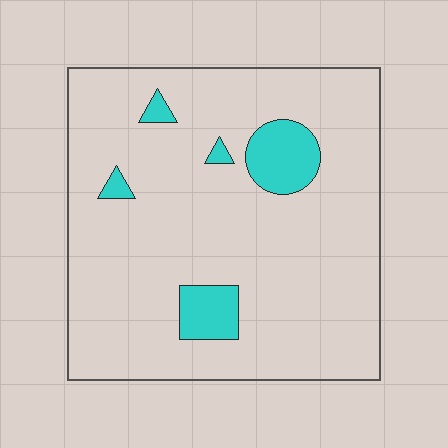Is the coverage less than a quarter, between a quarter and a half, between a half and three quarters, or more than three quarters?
Less than a quarter.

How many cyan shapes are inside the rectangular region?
5.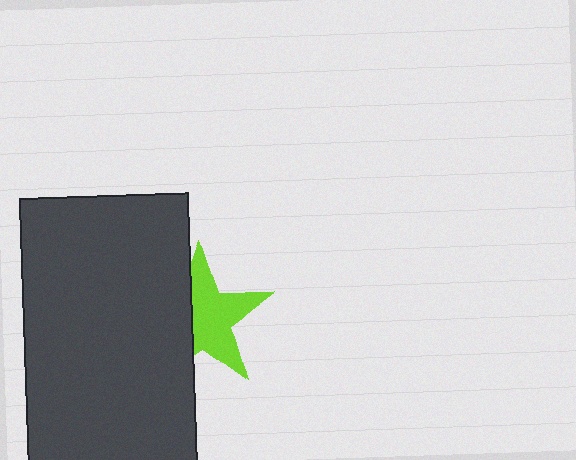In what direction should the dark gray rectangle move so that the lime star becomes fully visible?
The dark gray rectangle should move left. That is the shortest direction to clear the overlap and leave the lime star fully visible.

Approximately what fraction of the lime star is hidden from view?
Roughly 38% of the lime star is hidden behind the dark gray rectangle.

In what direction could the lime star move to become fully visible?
The lime star could move right. That would shift it out from behind the dark gray rectangle entirely.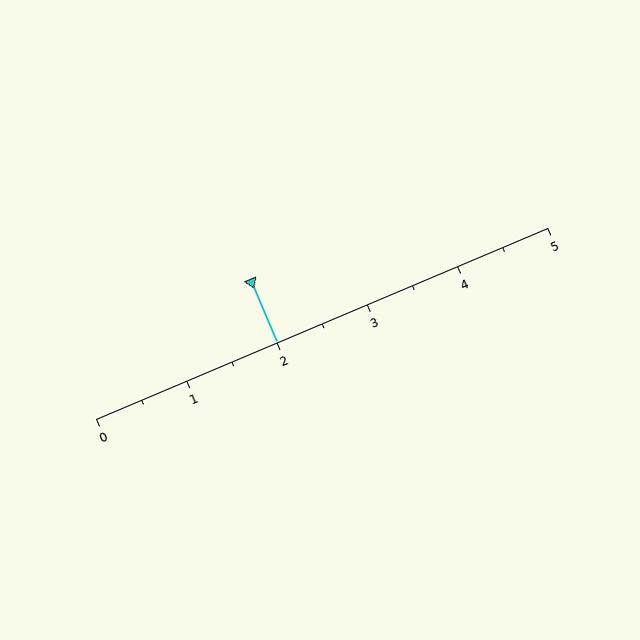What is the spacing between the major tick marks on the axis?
The major ticks are spaced 1 apart.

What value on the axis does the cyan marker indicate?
The marker indicates approximately 2.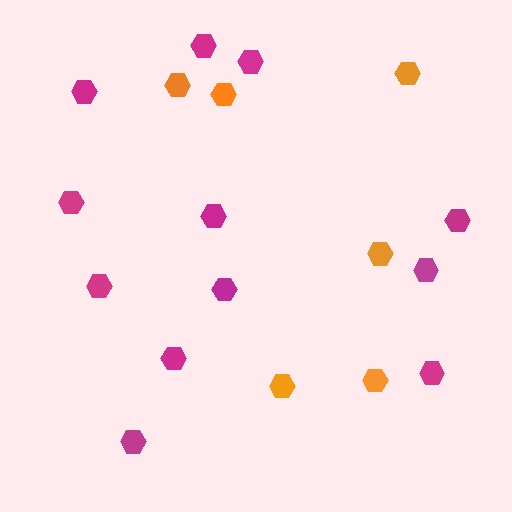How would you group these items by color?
There are 2 groups: one group of orange hexagons (6) and one group of magenta hexagons (12).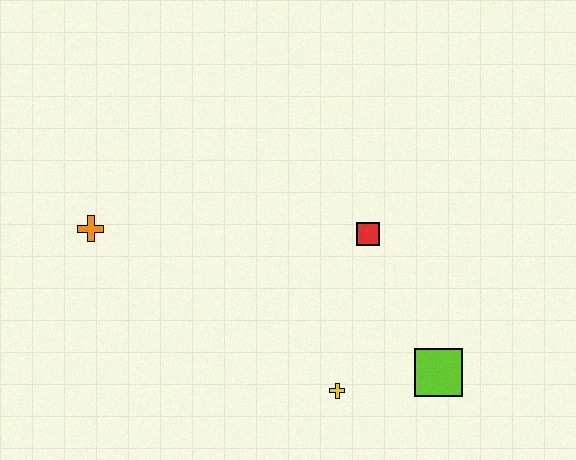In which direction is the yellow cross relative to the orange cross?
The yellow cross is to the right of the orange cross.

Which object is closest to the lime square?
The yellow cross is closest to the lime square.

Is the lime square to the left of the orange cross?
No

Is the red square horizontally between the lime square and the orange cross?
Yes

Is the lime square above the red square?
No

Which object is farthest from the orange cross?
The lime square is farthest from the orange cross.